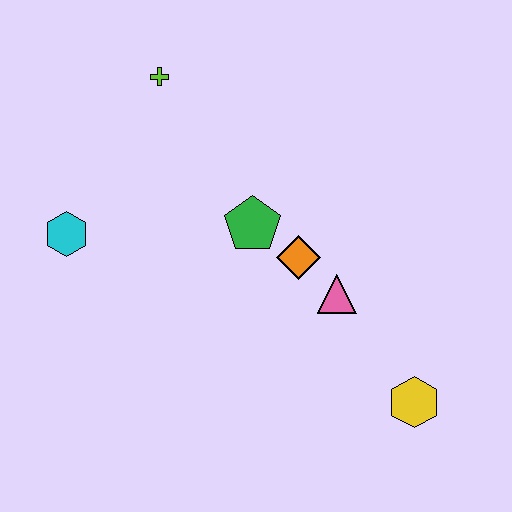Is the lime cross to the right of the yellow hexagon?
No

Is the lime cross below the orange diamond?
No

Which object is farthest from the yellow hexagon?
The lime cross is farthest from the yellow hexagon.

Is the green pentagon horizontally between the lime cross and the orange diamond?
Yes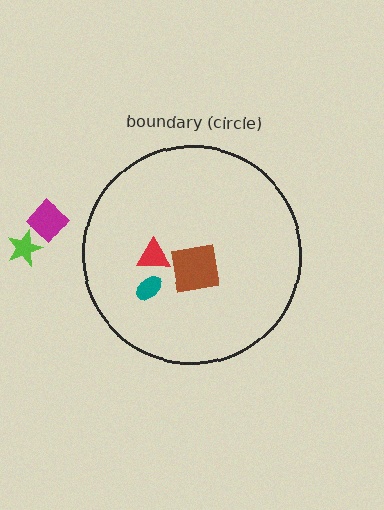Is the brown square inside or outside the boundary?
Inside.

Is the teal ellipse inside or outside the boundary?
Inside.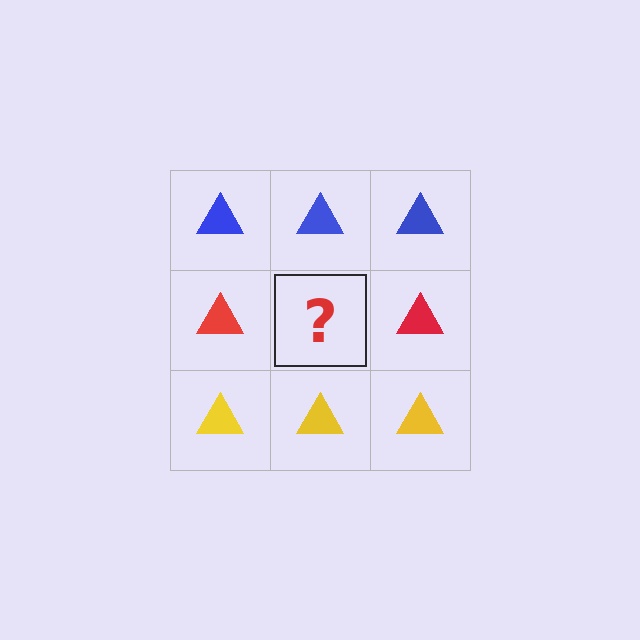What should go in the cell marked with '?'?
The missing cell should contain a red triangle.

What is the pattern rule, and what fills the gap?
The rule is that each row has a consistent color. The gap should be filled with a red triangle.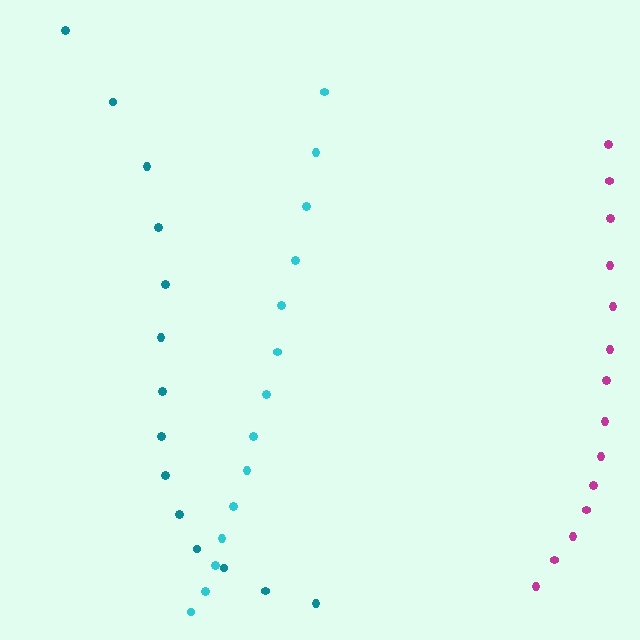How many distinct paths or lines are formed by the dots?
There are 3 distinct paths.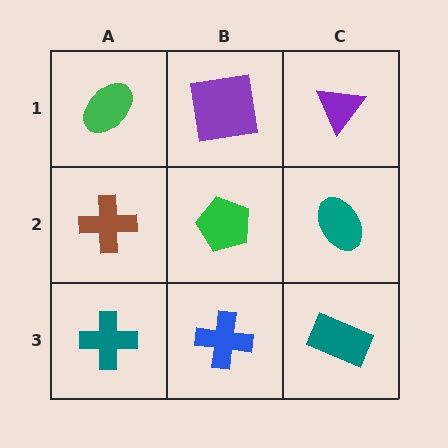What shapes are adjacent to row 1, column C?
A teal ellipse (row 2, column C), a purple square (row 1, column B).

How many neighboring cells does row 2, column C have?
3.